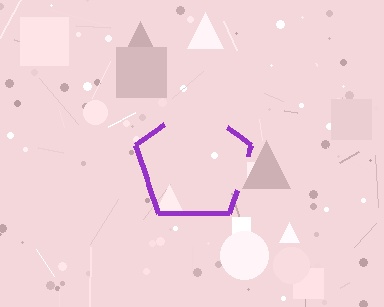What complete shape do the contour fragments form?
The contour fragments form a pentagon.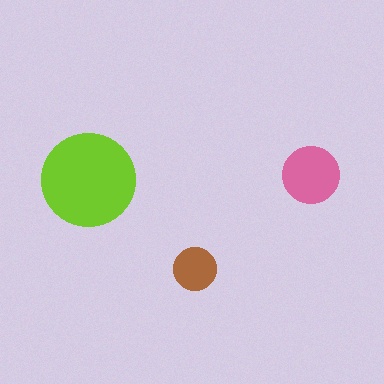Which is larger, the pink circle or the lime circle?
The lime one.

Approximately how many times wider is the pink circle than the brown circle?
About 1.5 times wider.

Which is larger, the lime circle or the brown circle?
The lime one.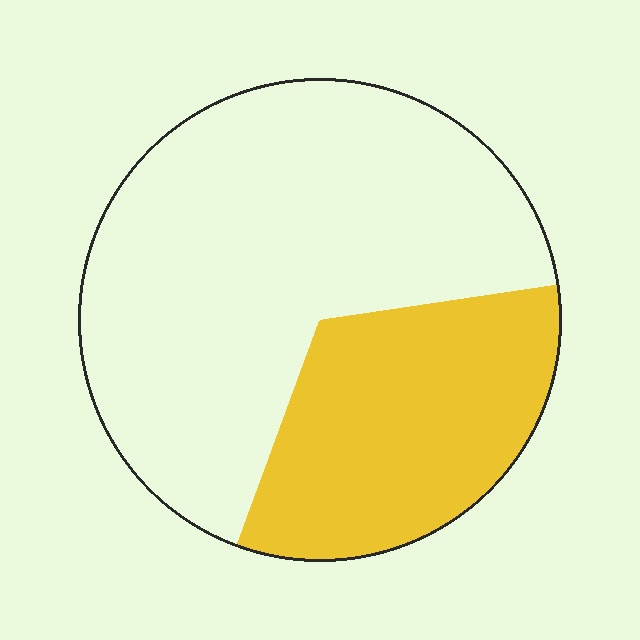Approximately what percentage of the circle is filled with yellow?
Approximately 35%.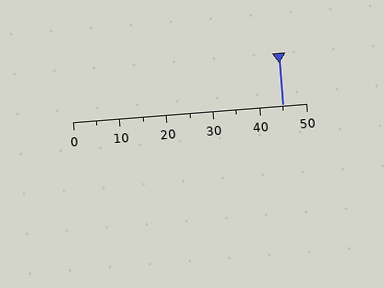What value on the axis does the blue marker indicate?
The marker indicates approximately 45.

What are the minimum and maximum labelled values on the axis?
The axis runs from 0 to 50.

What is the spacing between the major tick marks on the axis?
The major ticks are spaced 10 apart.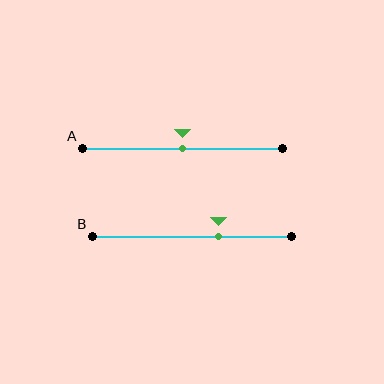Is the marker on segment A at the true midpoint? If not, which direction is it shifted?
Yes, the marker on segment A is at the true midpoint.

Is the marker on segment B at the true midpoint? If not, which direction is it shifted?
No, the marker on segment B is shifted to the right by about 13% of the segment length.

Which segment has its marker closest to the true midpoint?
Segment A has its marker closest to the true midpoint.